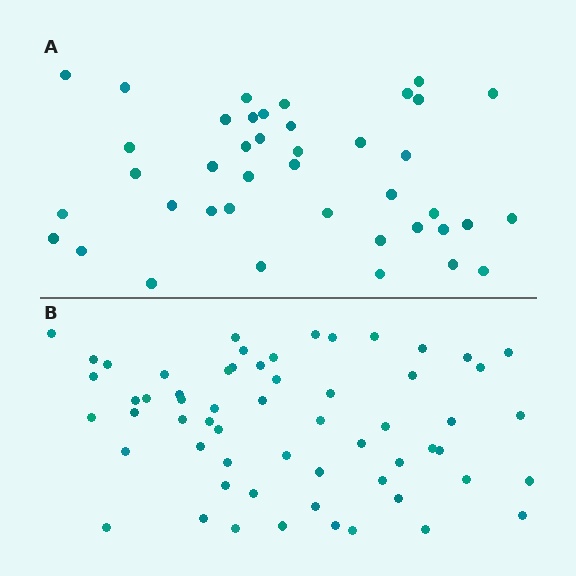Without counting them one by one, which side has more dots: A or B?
Region B (the bottom region) has more dots.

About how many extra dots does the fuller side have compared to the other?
Region B has approximately 20 more dots than region A.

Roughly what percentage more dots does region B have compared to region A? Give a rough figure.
About 45% more.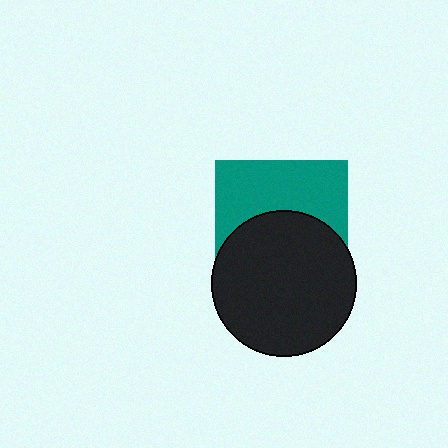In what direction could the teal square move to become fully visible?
The teal square could move up. That would shift it out from behind the black circle entirely.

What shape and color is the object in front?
The object in front is a black circle.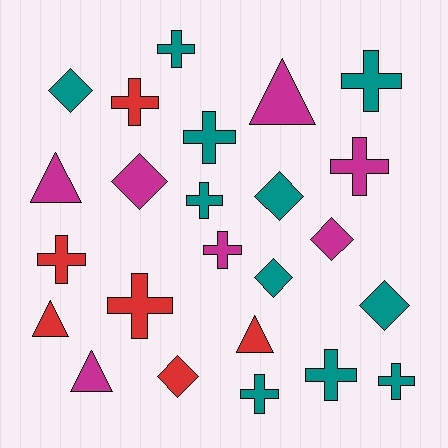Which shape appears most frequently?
Cross, with 12 objects.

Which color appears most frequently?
Teal, with 11 objects.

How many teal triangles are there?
There are no teal triangles.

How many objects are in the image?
There are 24 objects.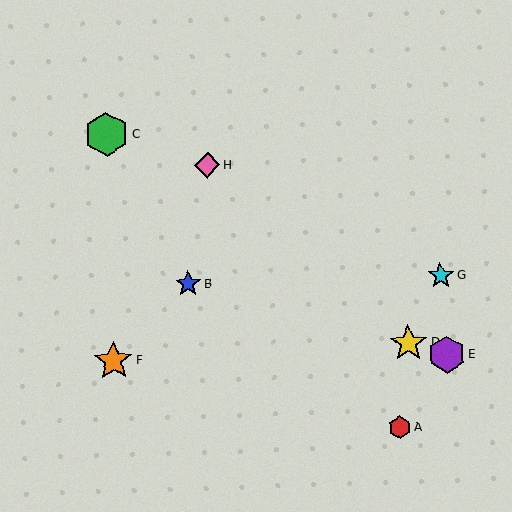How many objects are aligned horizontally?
2 objects (B, G) are aligned horizontally.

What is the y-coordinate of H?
Object H is at y≈165.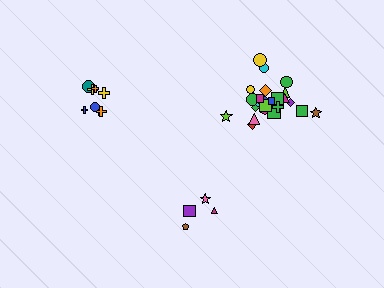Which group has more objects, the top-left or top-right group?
The top-right group.